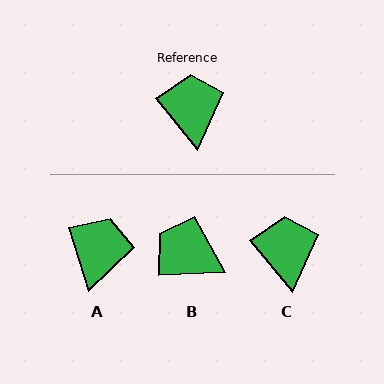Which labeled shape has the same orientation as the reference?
C.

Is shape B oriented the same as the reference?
No, it is off by about 53 degrees.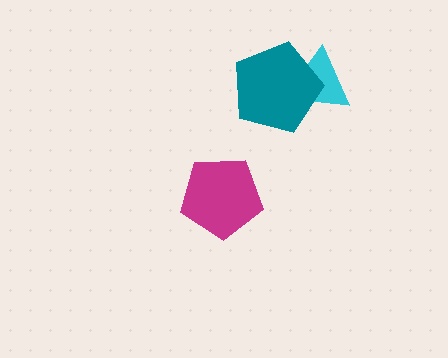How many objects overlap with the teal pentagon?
1 object overlaps with the teal pentagon.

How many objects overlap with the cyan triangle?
1 object overlaps with the cyan triangle.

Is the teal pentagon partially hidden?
No, no other shape covers it.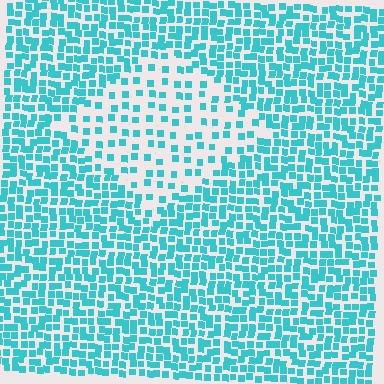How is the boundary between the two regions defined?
The boundary is defined by a change in element density (approximately 2.3x ratio). All elements are the same color, size, and shape.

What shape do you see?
I see a diamond.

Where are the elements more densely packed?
The elements are more densely packed outside the diamond boundary.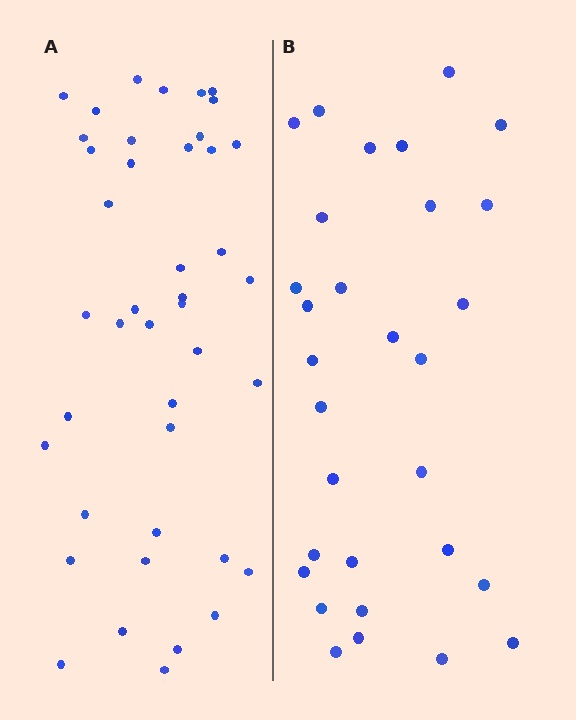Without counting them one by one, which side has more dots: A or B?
Region A (the left region) has more dots.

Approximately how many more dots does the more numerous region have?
Region A has roughly 12 or so more dots than region B.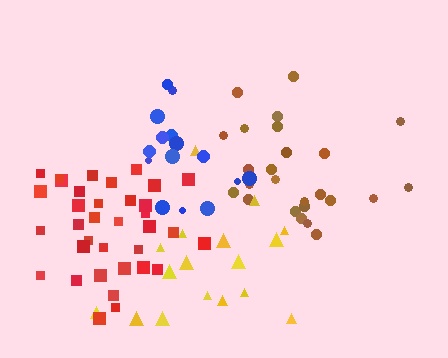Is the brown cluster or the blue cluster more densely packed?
Brown.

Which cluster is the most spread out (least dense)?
Yellow.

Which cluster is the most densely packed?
Red.